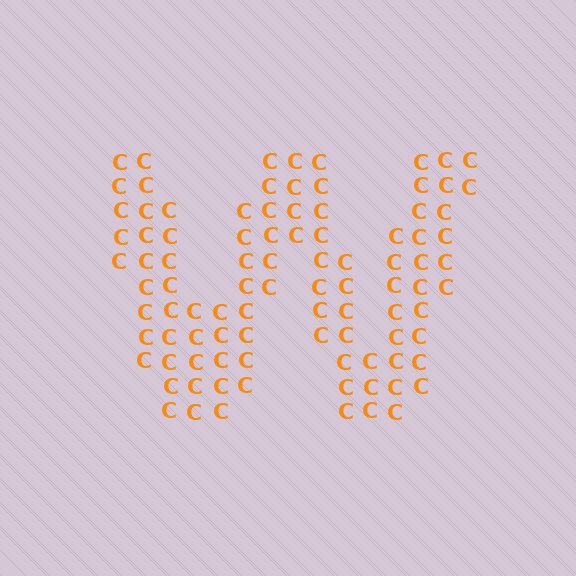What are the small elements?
The small elements are letter C's.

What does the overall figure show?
The overall figure shows the letter W.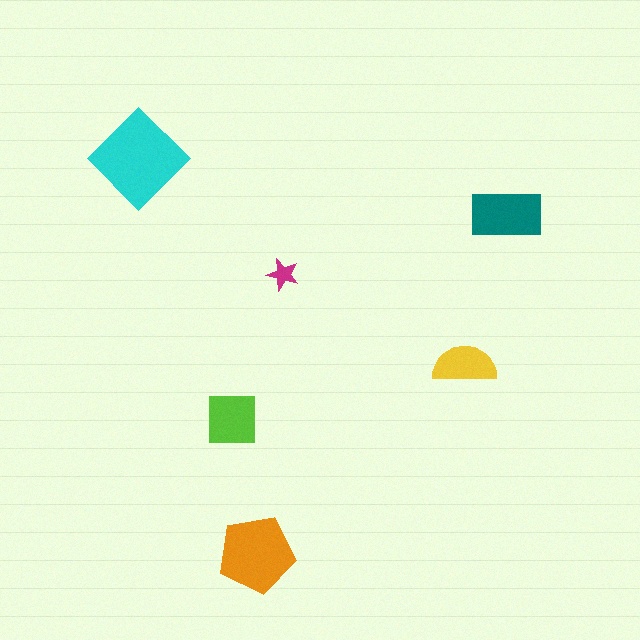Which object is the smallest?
The magenta star.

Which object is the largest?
The cyan diamond.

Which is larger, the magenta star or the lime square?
The lime square.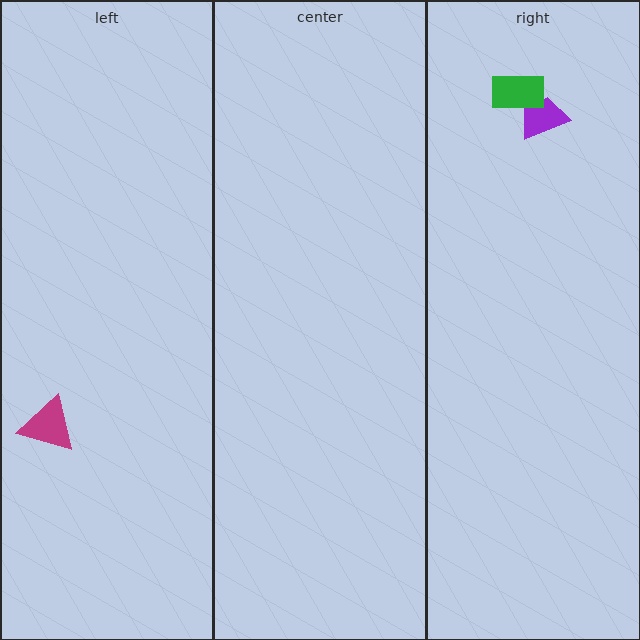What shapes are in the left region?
The magenta triangle.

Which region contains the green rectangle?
The right region.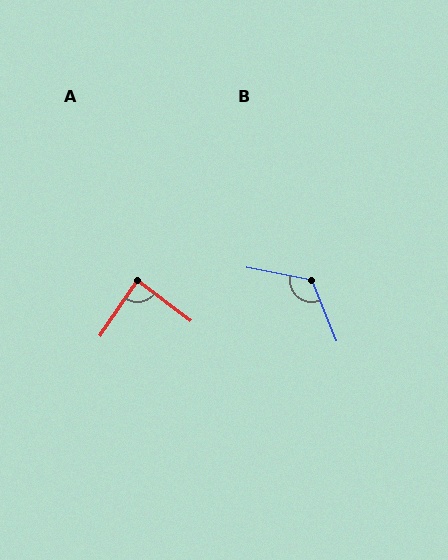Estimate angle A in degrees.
Approximately 88 degrees.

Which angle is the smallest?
A, at approximately 88 degrees.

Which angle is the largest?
B, at approximately 123 degrees.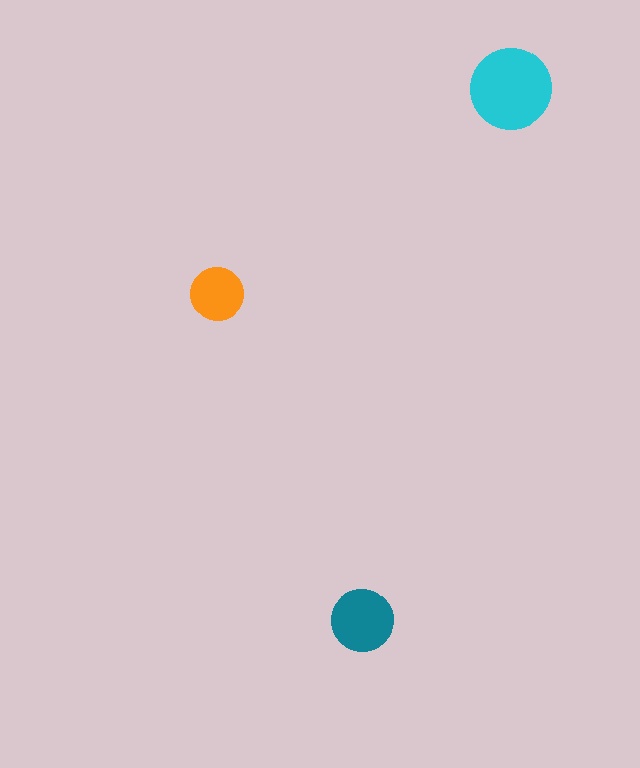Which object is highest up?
The cyan circle is topmost.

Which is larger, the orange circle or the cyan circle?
The cyan one.